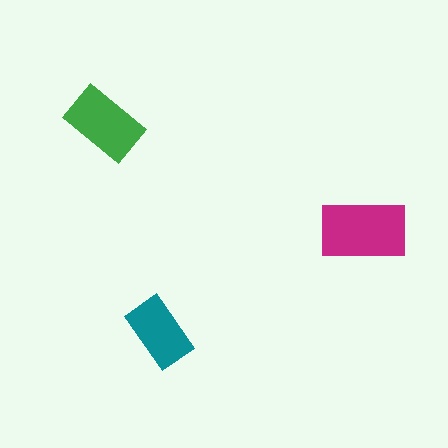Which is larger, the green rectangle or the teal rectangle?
The green one.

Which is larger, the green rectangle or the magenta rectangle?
The magenta one.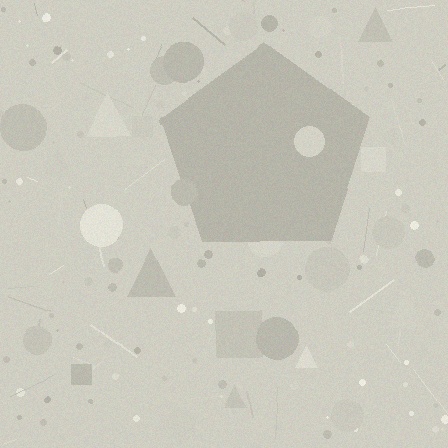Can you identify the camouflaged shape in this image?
The camouflaged shape is a pentagon.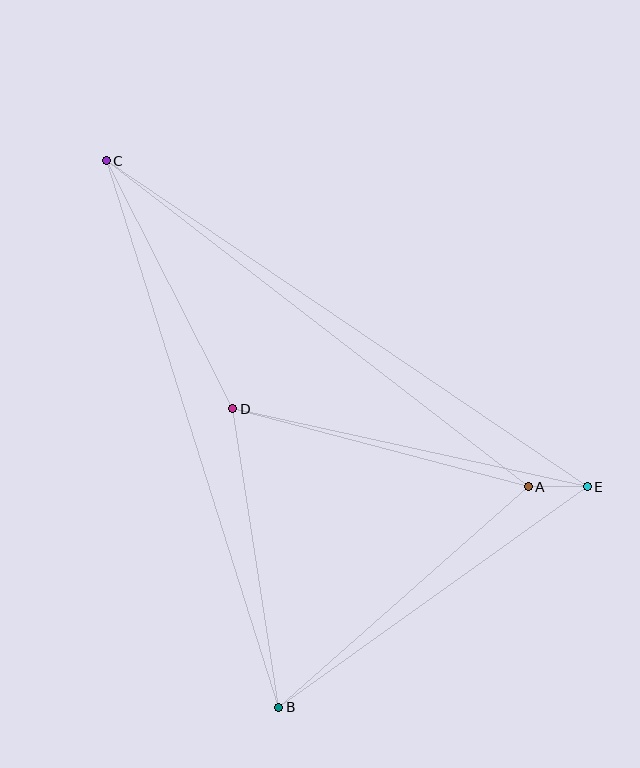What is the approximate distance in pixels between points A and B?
The distance between A and B is approximately 332 pixels.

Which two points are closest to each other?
Points A and E are closest to each other.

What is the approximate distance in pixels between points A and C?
The distance between A and C is approximately 533 pixels.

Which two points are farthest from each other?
Points C and E are farthest from each other.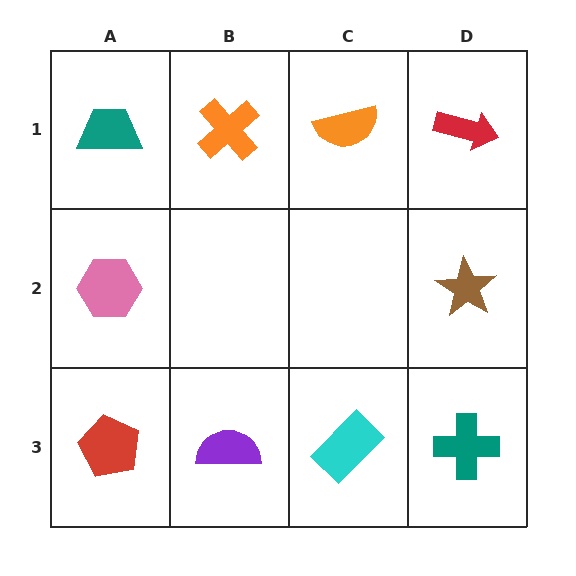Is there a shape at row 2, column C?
No, that cell is empty.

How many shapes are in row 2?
2 shapes.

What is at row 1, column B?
An orange cross.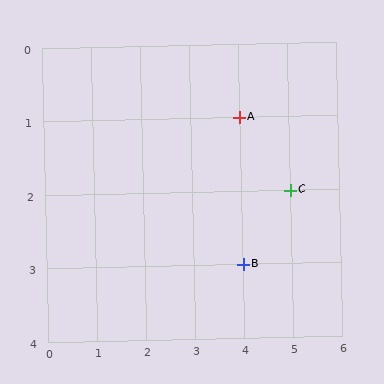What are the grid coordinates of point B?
Point B is at grid coordinates (4, 3).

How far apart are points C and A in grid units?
Points C and A are 1 column and 1 row apart (about 1.4 grid units diagonally).